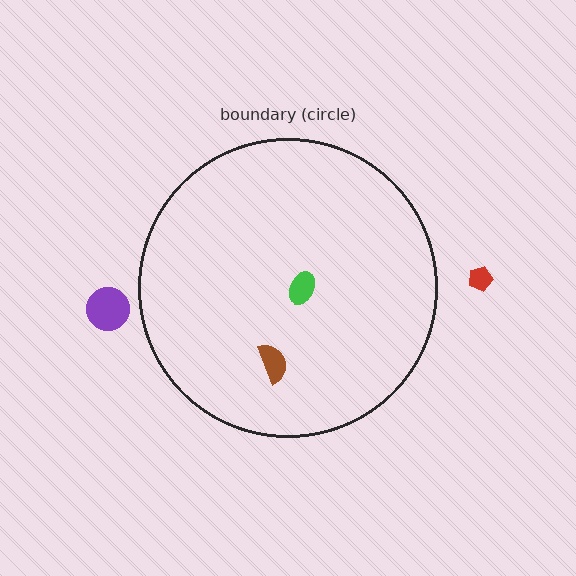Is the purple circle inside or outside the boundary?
Outside.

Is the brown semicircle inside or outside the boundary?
Inside.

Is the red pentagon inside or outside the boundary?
Outside.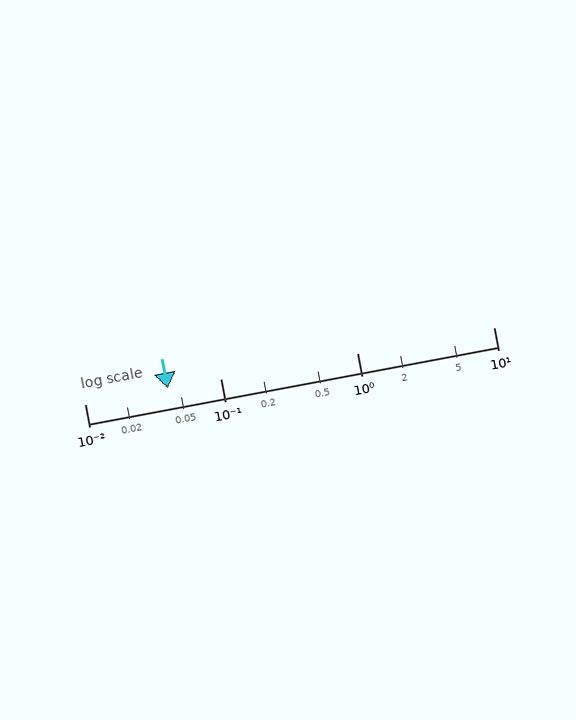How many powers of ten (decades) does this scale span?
The scale spans 3 decades, from 0.01 to 10.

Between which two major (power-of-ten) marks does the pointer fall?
The pointer is between 0.01 and 0.1.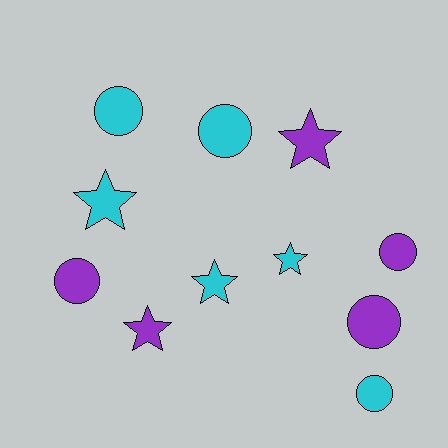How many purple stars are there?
There are 2 purple stars.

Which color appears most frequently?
Cyan, with 6 objects.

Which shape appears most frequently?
Circle, with 6 objects.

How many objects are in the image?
There are 11 objects.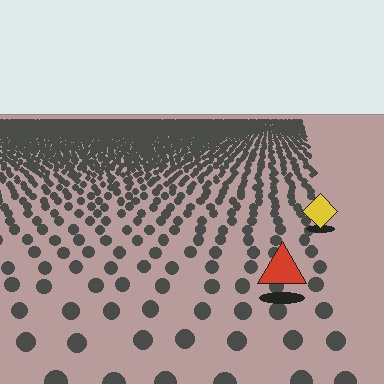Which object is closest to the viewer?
The red triangle is closest. The texture marks near it are larger and more spread out.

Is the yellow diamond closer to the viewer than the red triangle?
No. The red triangle is closer — you can tell from the texture gradient: the ground texture is coarser near it.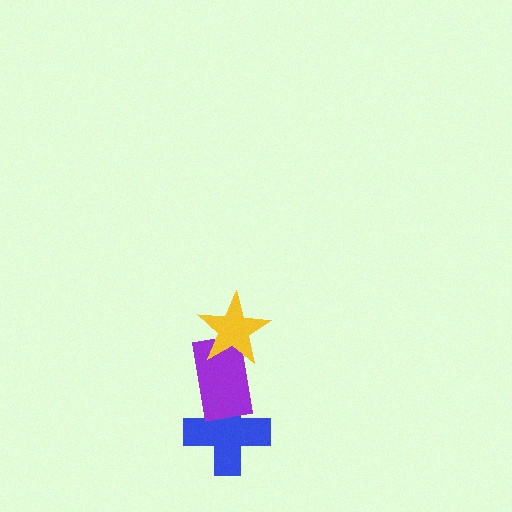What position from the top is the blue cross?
The blue cross is 3rd from the top.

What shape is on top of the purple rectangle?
The yellow star is on top of the purple rectangle.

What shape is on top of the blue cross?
The purple rectangle is on top of the blue cross.